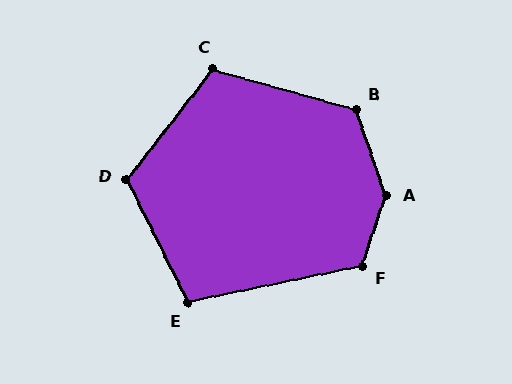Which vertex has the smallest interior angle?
E, at approximately 105 degrees.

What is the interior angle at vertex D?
Approximately 116 degrees (obtuse).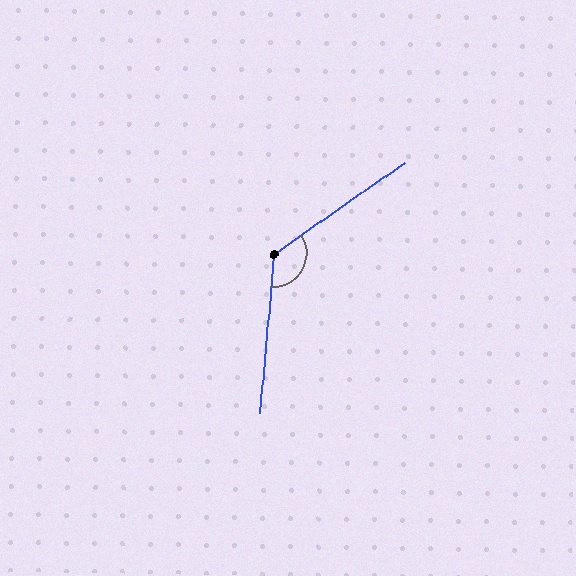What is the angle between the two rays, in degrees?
Approximately 130 degrees.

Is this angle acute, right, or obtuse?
It is obtuse.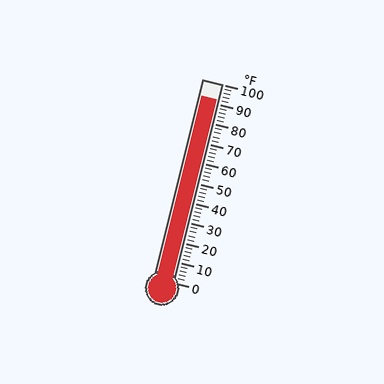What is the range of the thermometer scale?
The thermometer scale ranges from 0°F to 100°F.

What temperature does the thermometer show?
The thermometer shows approximately 92°F.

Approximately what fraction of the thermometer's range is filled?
The thermometer is filled to approximately 90% of its range.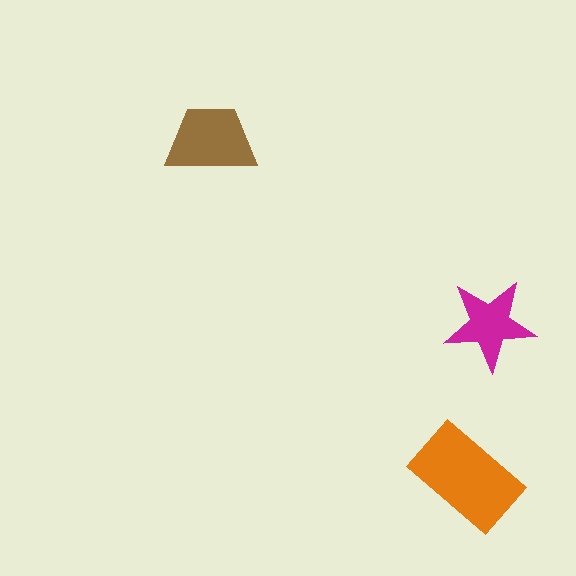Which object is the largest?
The orange rectangle.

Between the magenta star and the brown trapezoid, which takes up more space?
The brown trapezoid.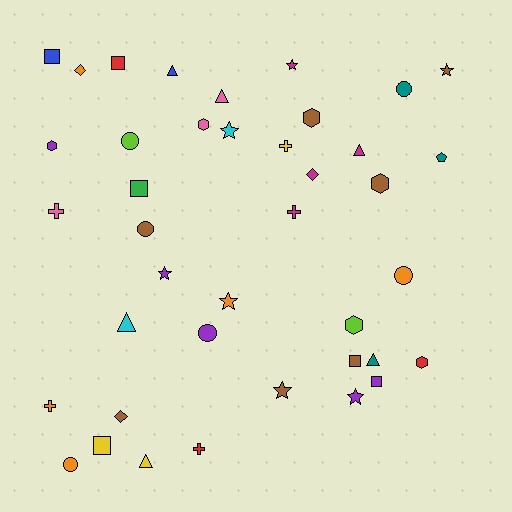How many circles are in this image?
There are 6 circles.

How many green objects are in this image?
There is 1 green object.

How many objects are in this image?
There are 40 objects.